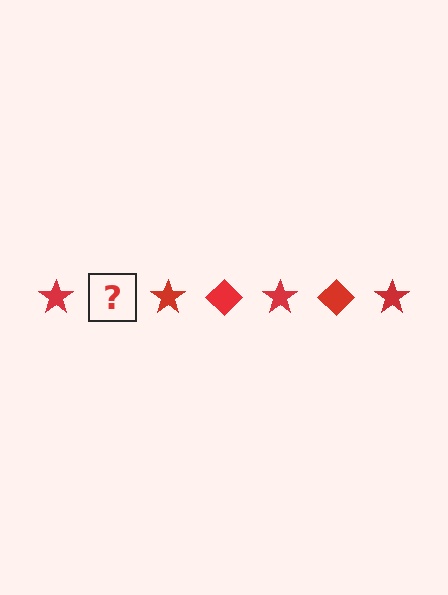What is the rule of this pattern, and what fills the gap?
The rule is that the pattern cycles through star, diamond shapes in red. The gap should be filled with a red diamond.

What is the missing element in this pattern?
The missing element is a red diamond.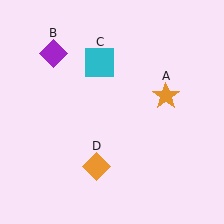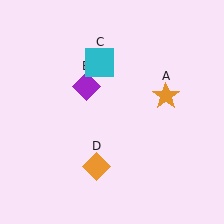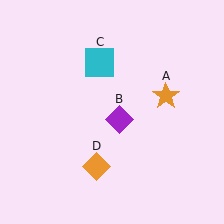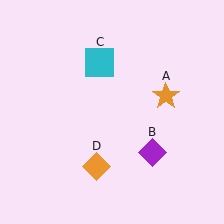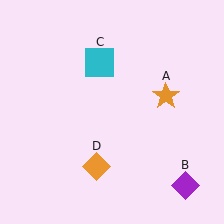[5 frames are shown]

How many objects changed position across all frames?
1 object changed position: purple diamond (object B).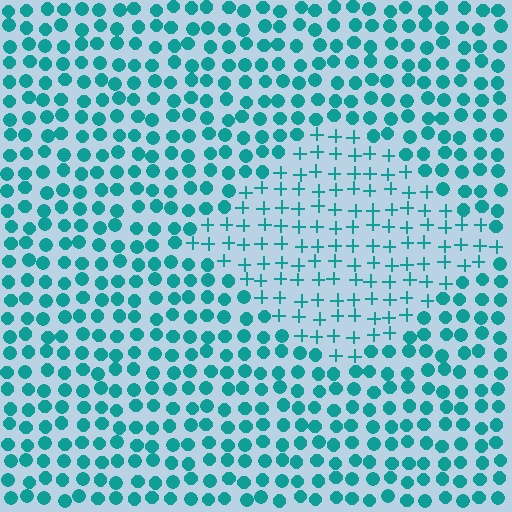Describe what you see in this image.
The image is filled with small teal elements arranged in a uniform grid. A diamond-shaped region contains plus signs, while the surrounding area contains circles. The boundary is defined purely by the change in element shape.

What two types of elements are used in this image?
The image uses plus signs inside the diamond region and circles outside it.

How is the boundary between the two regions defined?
The boundary is defined by a change in element shape: plus signs inside vs. circles outside. All elements share the same color and spacing.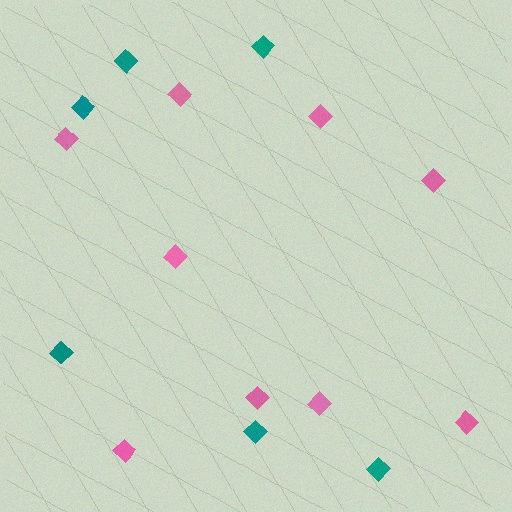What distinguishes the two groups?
There are 2 groups: one group of pink diamonds (9) and one group of teal diamonds (6).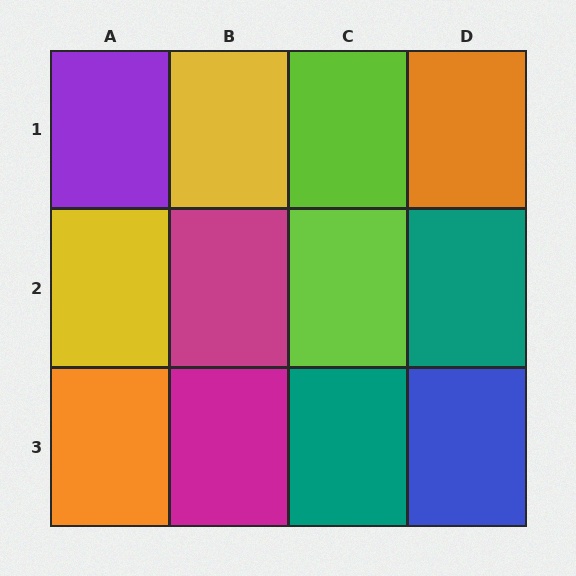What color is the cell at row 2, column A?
Yellow.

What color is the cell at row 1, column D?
Orange.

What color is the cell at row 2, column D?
Teal.